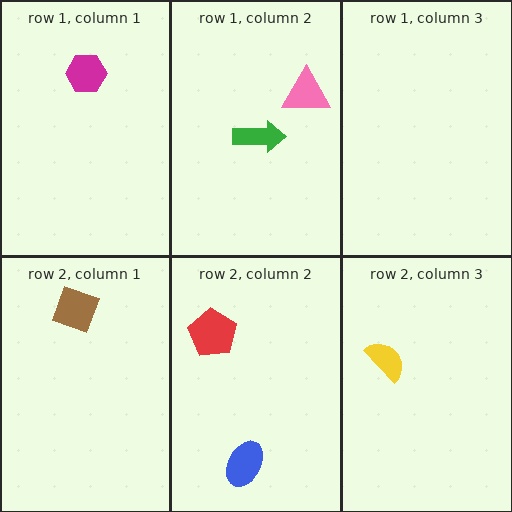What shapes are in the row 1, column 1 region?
The magenta hexagon.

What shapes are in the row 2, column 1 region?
The brown square.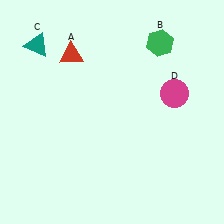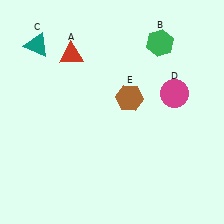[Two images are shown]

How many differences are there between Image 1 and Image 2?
There is 1 difference between the two images.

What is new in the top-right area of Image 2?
A brown hexagon (E) was added in the top-right area of Image 2.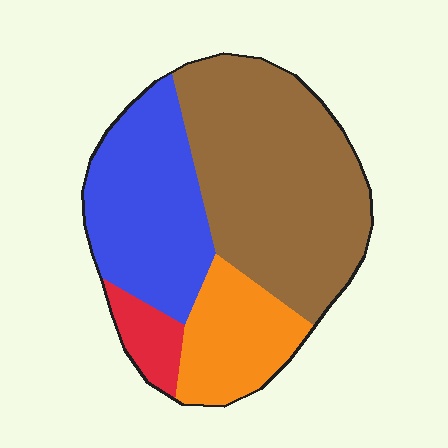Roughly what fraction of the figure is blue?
Blue takes up about one quarter (1/4) of the figure.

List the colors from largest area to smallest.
From largest to smallest: brown, blue, orange, red.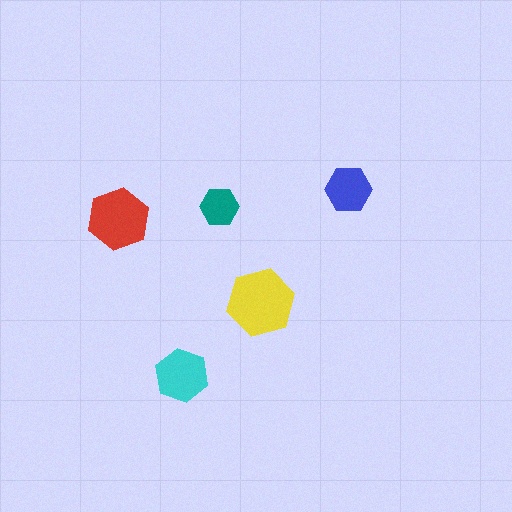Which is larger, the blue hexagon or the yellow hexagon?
The yellow one.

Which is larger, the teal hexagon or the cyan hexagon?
The cyan one.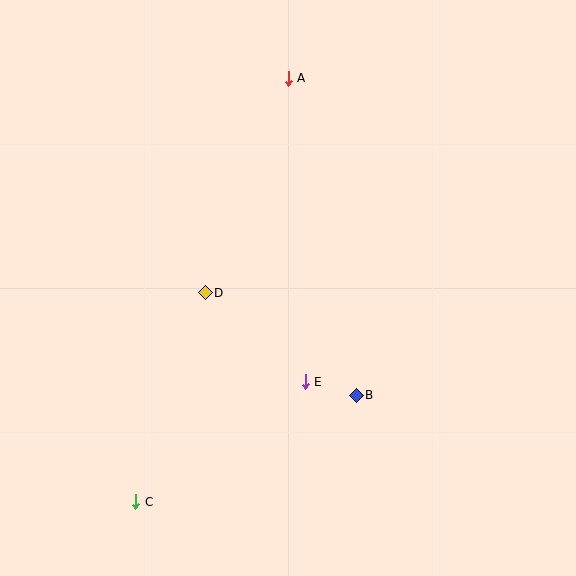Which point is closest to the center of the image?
Point D at (205, 293) is closest to the center.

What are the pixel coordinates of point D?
Point D is at (205, 293).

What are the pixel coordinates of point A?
Point A is at (288, 78).